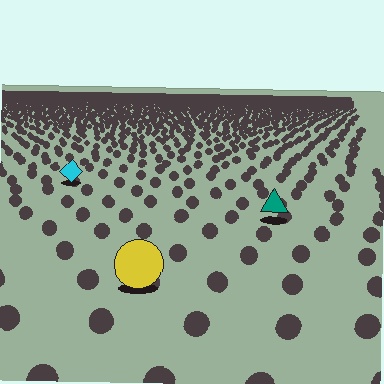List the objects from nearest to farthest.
From nearest to farthest: the yellow circle, the teal triangle, the cyan diamond.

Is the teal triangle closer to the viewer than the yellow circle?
No. The yellow circle is closer — you can tell from the texture gradient: the ground texture is coarser near it.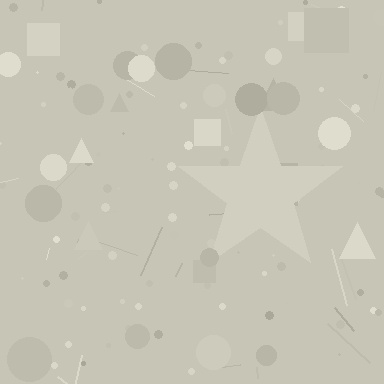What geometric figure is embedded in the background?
A star is embedded in the background.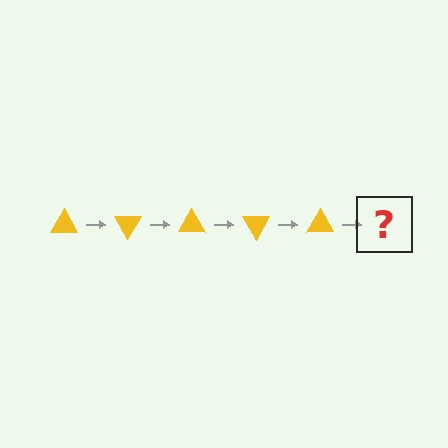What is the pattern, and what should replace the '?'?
The pattern is that the triangle rotates 60 degrees each step. The '?' should be a yellow triangle rotated 300 degrees.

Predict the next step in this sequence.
The next step is a yellow triangle rotated 300 degrees.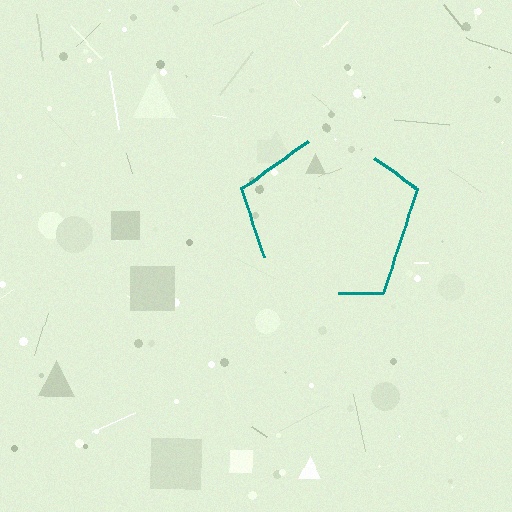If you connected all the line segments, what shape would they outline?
They would outline a pentagon.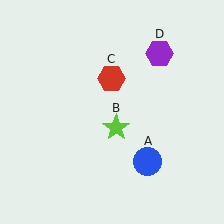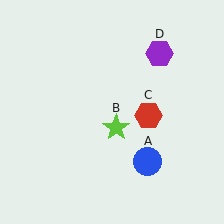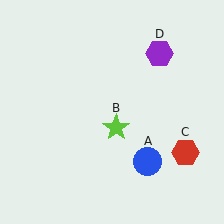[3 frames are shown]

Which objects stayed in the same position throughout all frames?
Blue circle (object A) and lime star (object B) and purple hexagon (object D) remained stationary.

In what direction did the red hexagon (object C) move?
The red hexagon (object C) moved down and to the right.